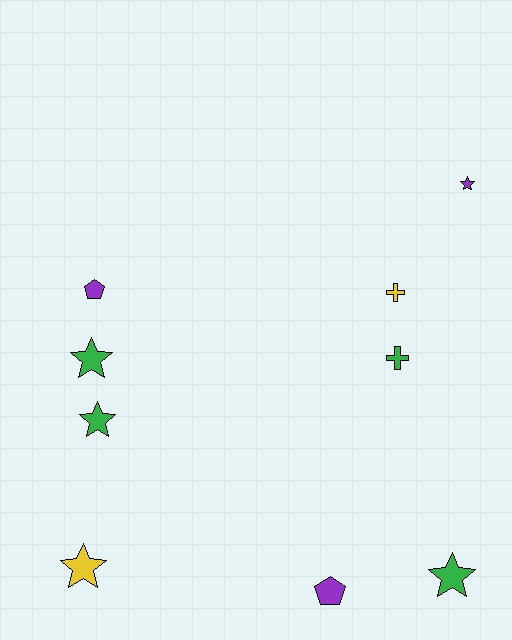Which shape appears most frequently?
Star, with 5 objects.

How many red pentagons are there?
There are no red pentagons.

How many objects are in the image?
There are 9 objects.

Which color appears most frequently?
Green, with 4 objects.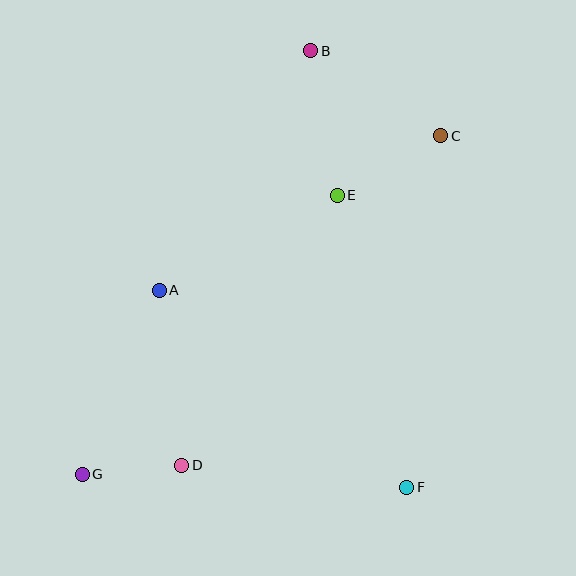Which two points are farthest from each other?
Points C and G are farthest from each other.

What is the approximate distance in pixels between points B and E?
The distance between B and E is approximately 147 pixels.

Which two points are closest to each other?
Points D and G are closest to each other.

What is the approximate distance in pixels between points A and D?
The distance between A and D is approximately 176 pixels.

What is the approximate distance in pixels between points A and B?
The distance between A and B is approximately 283 pixels.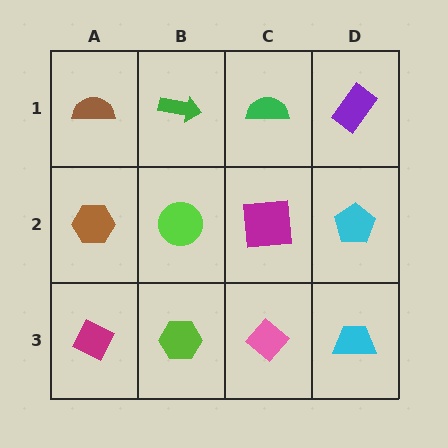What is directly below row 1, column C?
A magenta square.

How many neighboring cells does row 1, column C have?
3.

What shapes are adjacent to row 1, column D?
A cyan pentagon (row 2, column D), a green semicircle (row 1, column C).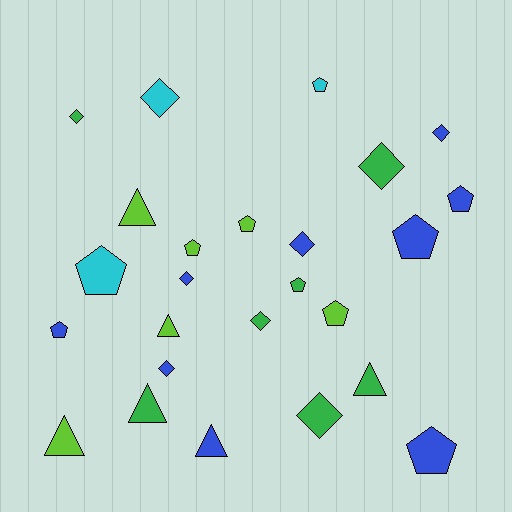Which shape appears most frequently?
Pentagon, with 10 objects.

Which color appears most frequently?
Blue, with 9 objects.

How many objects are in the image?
There are 25 objects.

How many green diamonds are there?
There are 4 green diamonds.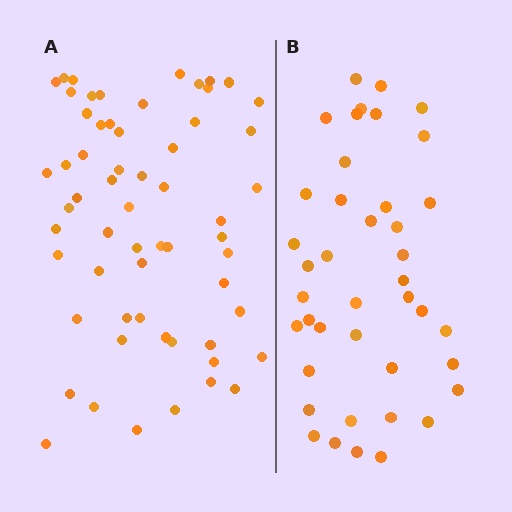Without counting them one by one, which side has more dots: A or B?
Region A (the left region) has more dots.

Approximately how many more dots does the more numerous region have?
Region A has approximately 20 more dots than region B.